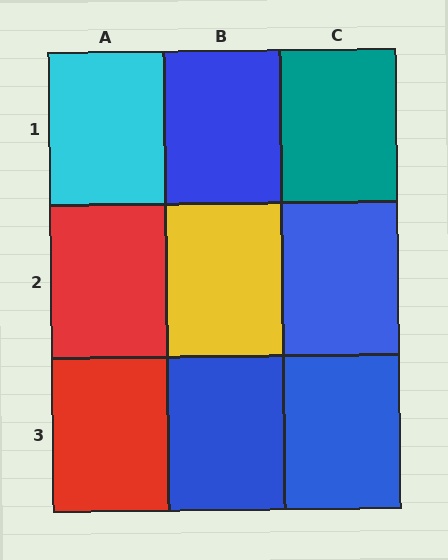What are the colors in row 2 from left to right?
Red, yellow, blue.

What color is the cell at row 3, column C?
Blue.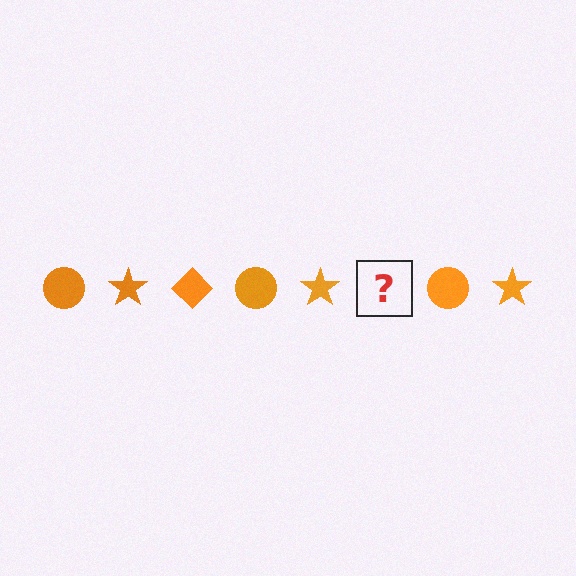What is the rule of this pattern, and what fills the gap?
The rule is that the pattern cycles through circle, star, diamond shapes in orange. The gap should be filled with an orange diamond.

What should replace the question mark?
The question mark should be replaced with an orange diamond.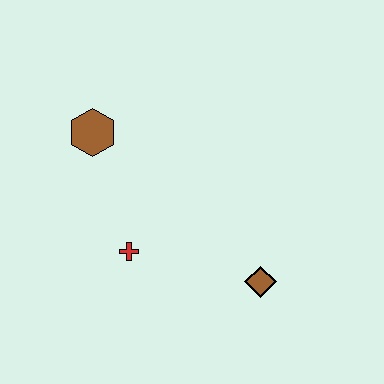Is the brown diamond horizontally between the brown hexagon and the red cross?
No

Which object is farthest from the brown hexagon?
The brown diamond is farthest from the brown hexagon.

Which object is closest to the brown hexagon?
The red cross is closest to the brown hexagon.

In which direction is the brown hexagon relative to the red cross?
The brown hexagon is above the red cross.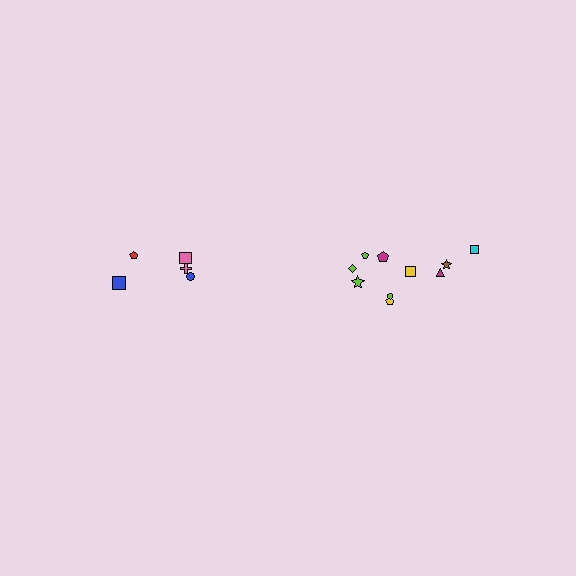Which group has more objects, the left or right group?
The right group.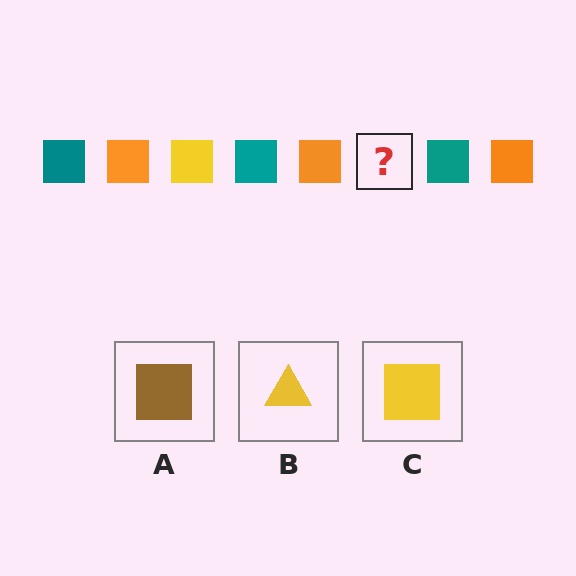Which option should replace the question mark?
Option C.